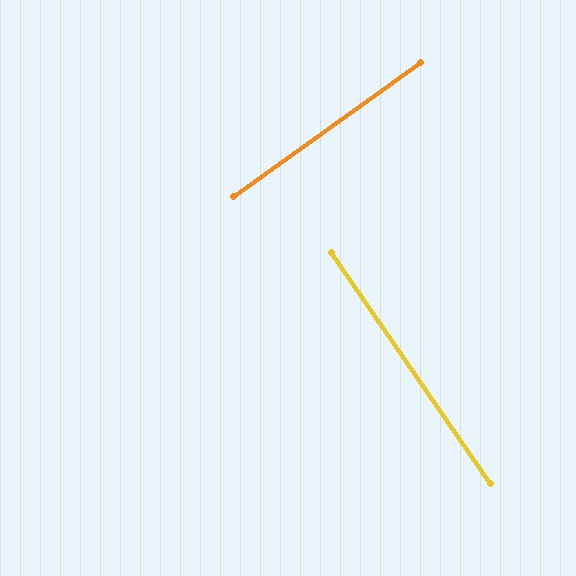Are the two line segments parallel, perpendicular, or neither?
Perpendicular — they meet at approximately 89°.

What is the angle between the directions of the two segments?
Approximately 89 degrees.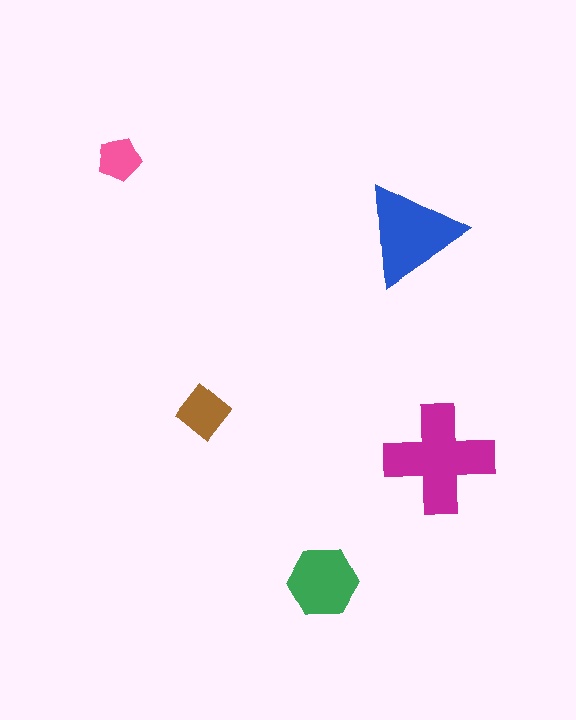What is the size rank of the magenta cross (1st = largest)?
1st.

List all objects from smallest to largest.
The pink pentagon, the brown diamond, the green hexagon, the blue triangle, the magenta cross.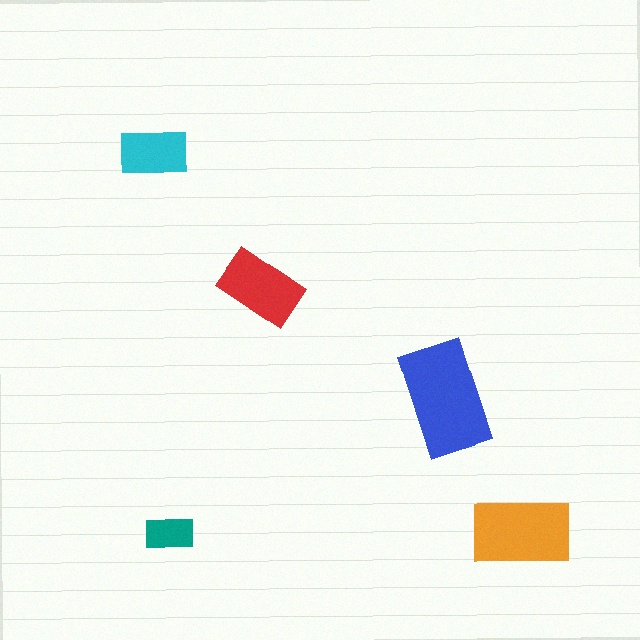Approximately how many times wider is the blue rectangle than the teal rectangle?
About 2.5 times wider.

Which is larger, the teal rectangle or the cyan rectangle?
The cyan one.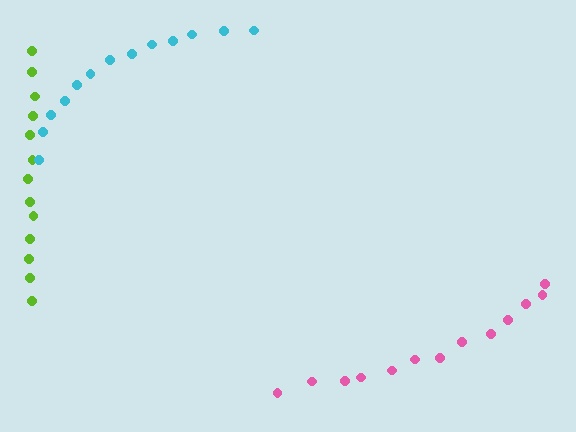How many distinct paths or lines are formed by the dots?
There are 3 distinct paths.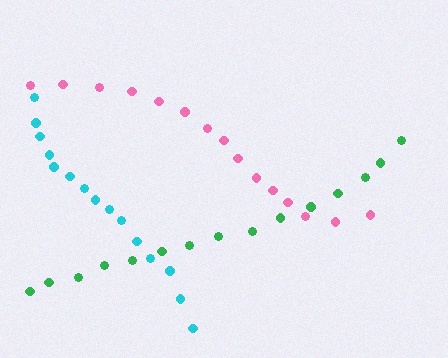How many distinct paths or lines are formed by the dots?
There are 3 distinct paths.